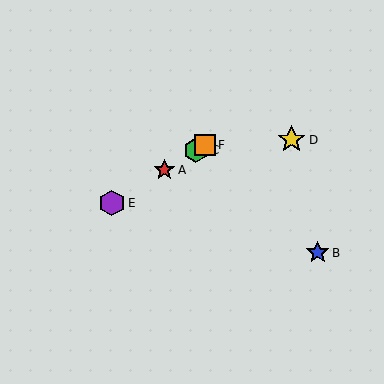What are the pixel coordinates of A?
Object A is at (164, 170).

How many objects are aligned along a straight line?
4 objects (A, C, E, F) are aligned along a straight line.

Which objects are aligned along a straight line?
Objects A, C, E, F are aligned along a straight line.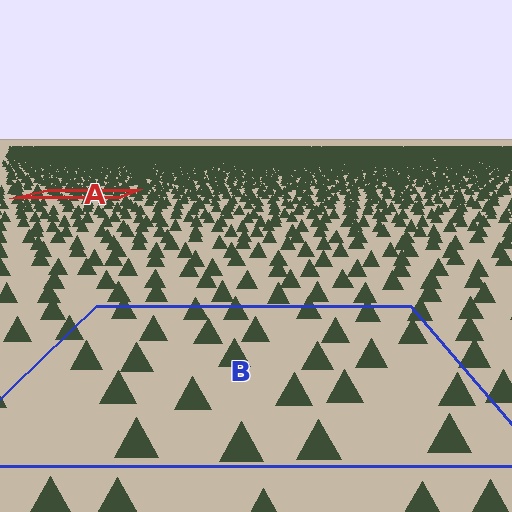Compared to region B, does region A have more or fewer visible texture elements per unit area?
Region A has more texture elements per unit area — they are packed more densely because it is farther away.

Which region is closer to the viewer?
Region B is closer. The texture elements there are larger and more spread out.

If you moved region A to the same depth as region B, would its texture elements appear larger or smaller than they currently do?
They would appear larger. At a closer depth, the same texture elements are projected at a bigger on-screen size.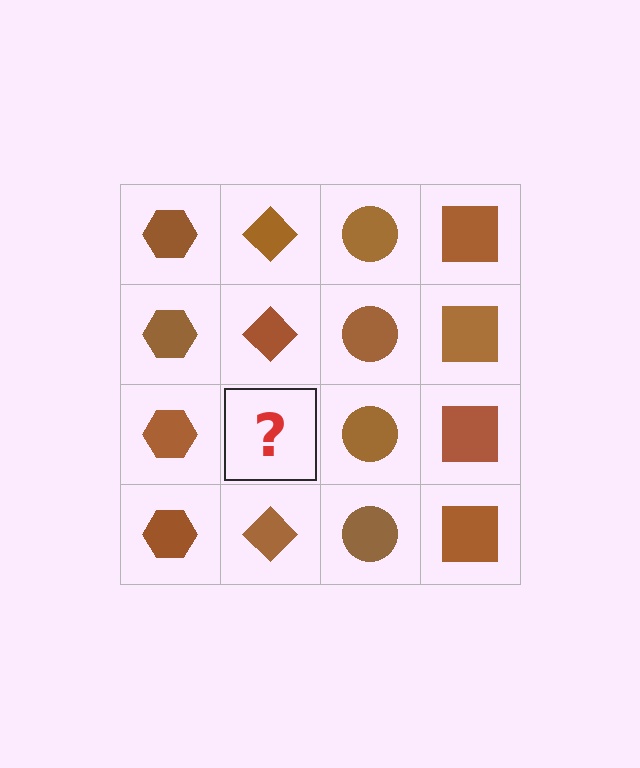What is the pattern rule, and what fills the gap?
The rule is that each column has a consistent shape. The gap should be filled with a brown diamond.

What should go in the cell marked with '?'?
The missing cell should contain a brown diamond.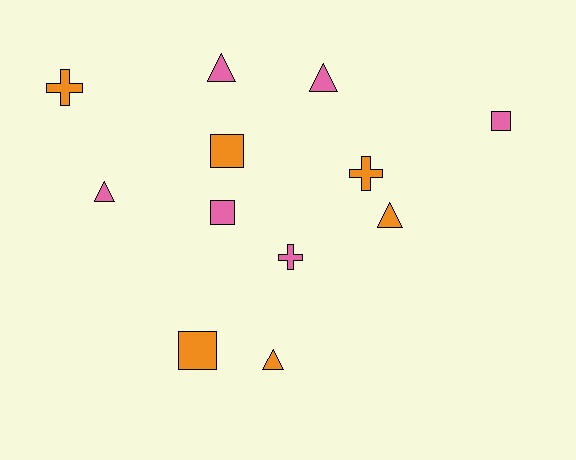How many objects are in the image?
There are 12 objects.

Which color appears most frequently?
Orange, with 6 objects.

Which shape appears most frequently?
Triangle, with 5 objects.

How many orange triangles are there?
There are 2 orange triangles.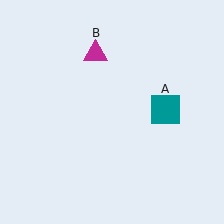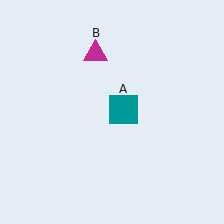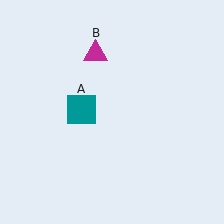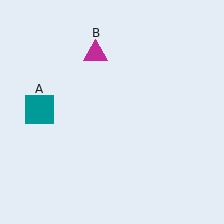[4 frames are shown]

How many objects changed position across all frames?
1 object changed position: teal square (object A).